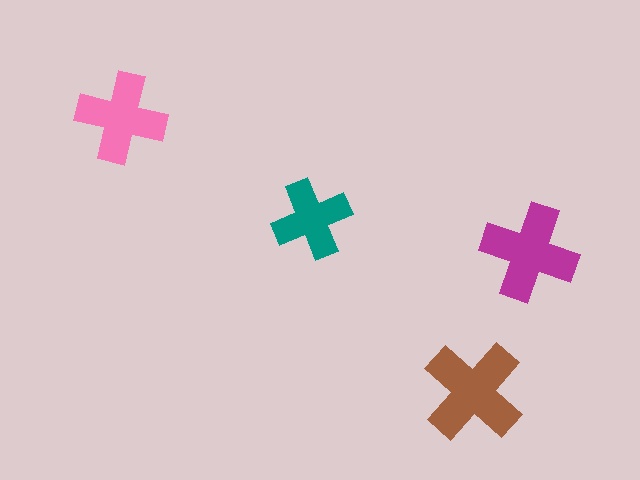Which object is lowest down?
The brown cross is bottommost.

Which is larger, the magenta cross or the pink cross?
The magenta one.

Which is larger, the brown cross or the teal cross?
The brown one.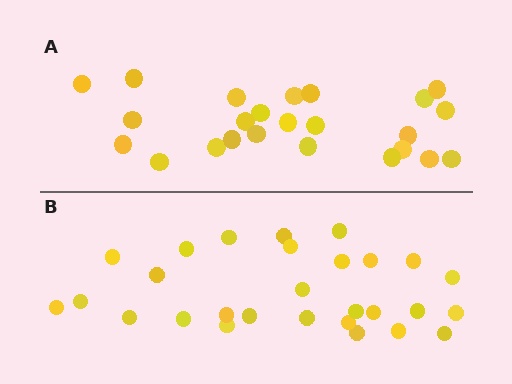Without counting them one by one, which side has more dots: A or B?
Region B (the bottom region) has more dots.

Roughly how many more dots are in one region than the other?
Region B has about 4 more dots than region A.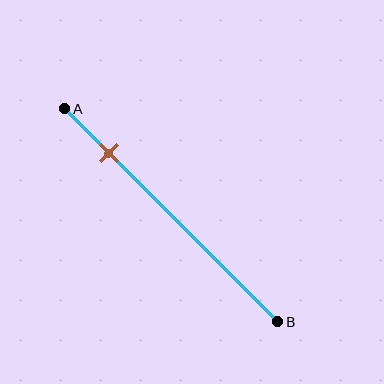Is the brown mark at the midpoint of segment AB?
No, the mark is at about 20% from A, not at the 50% midpoint.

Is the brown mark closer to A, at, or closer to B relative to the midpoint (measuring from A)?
The brown mark is closer to point A than the midpoint of segment AB.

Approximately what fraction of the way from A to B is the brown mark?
The brown mark is approximately 20% of the way from A to B.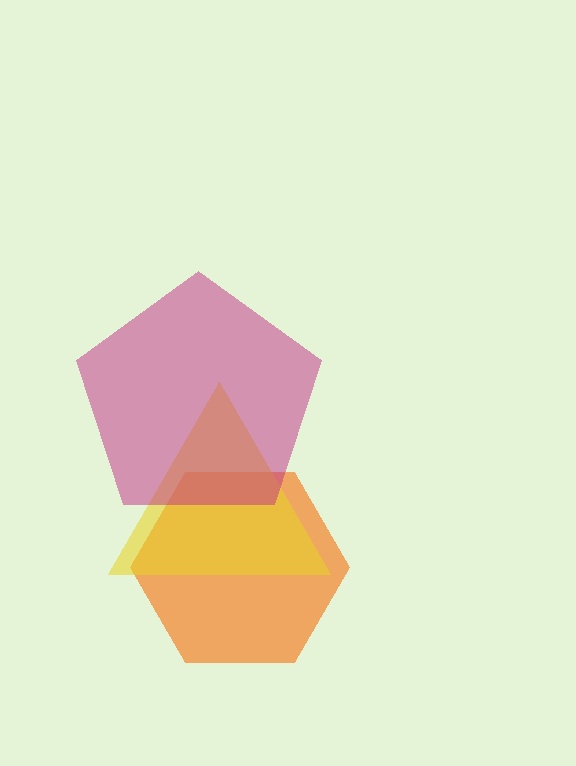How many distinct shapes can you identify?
There are 3 distinct shapes: an orange hexagon, a yellow triangle, a magenta pentagon.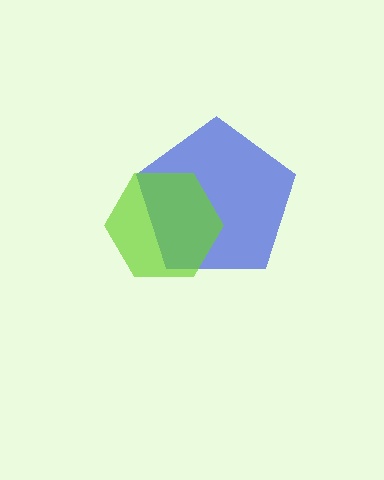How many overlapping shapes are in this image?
There are 2 overlapping shapes in the image.